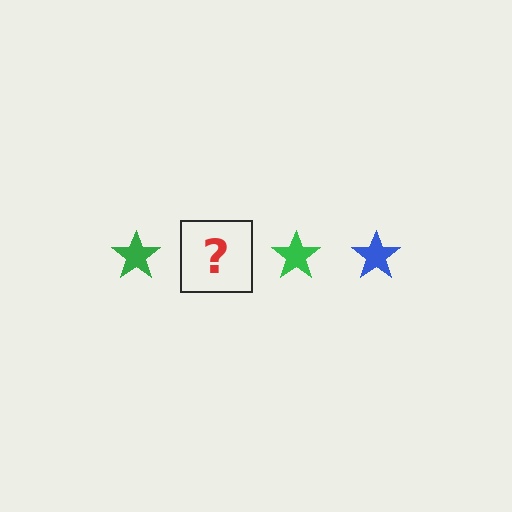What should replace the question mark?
The question mark should be replaced with a blue star.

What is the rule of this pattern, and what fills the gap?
The rule is that the pattern cycles through green, blue stars. The gap should be filled with a blue star.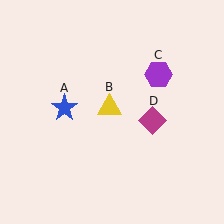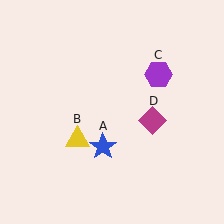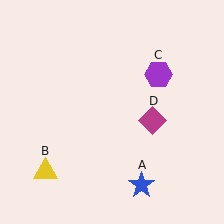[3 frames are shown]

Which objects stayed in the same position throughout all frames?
Purple hexagon (object C) and magenta diamond (object D) remained stationary.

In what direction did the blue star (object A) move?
The blue star (object A) moved down and to the right.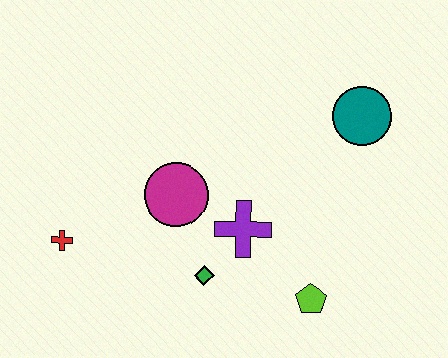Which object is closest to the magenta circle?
The purple cross is closest to the magenta circle.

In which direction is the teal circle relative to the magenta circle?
The teal circle is to the right of the magenta circle.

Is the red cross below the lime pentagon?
No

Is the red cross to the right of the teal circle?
No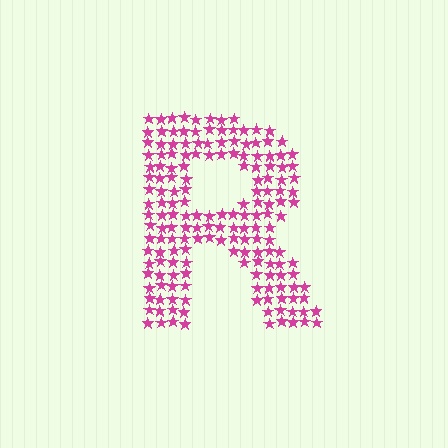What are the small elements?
The small elements are stars.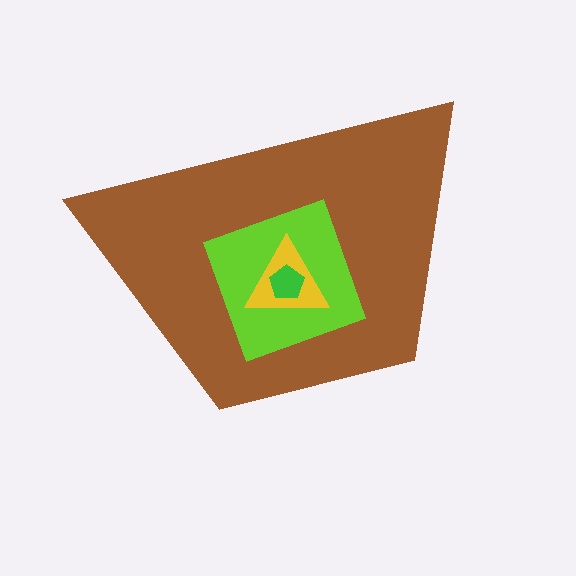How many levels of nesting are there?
4.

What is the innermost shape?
The green pentagon.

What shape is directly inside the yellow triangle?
The green pentagon.